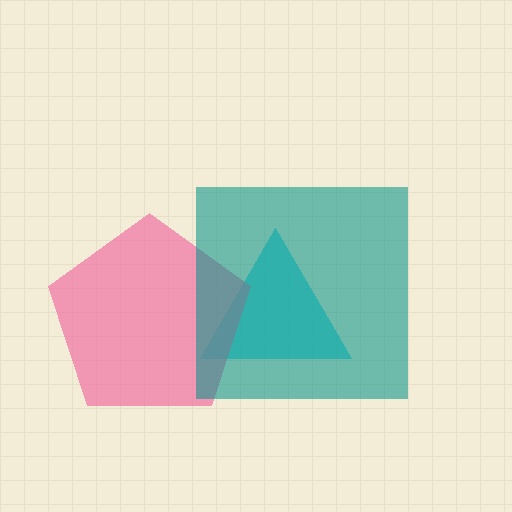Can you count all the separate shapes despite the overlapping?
Yes, there are 3 separate shapes.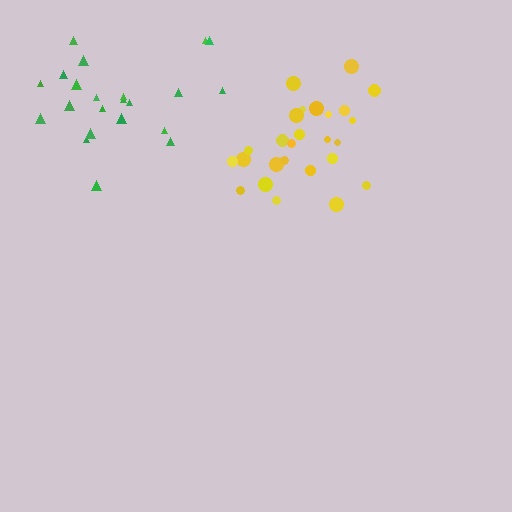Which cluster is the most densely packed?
Yellow.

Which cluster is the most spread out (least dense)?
Green.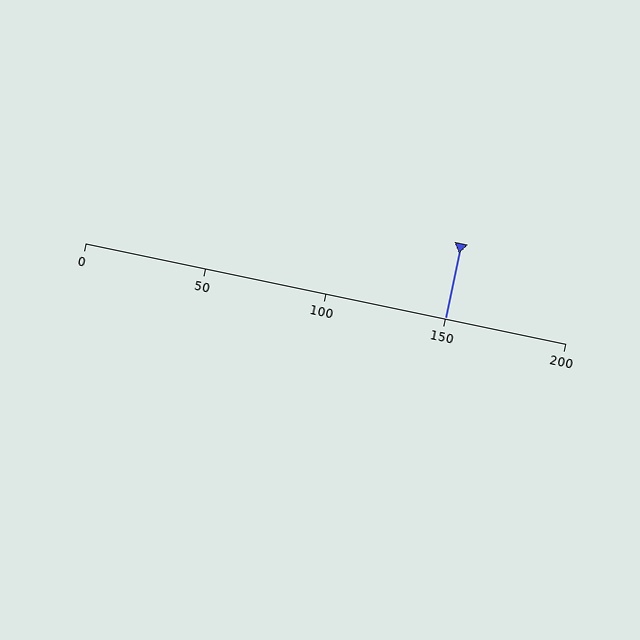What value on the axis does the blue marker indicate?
The marker indicates approximately 150.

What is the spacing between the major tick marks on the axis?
The major ticks are spaced 50 apart.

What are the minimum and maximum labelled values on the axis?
The axis runs from 0 to 200.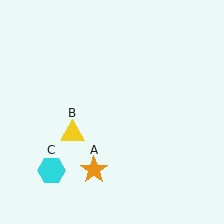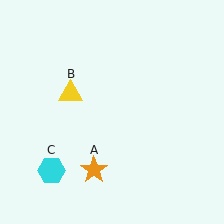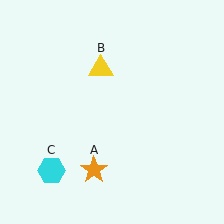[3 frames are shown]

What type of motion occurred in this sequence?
The yellow triangle (object B) rotated clockwise around the center of the scene.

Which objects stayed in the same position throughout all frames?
Orange star (object A) and cyan hexagon (object C) remained stationary.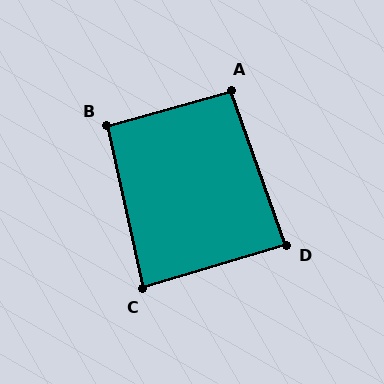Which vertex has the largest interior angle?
A, at approximately 94 degrees.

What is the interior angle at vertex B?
Approximately 93 degrees (approximately right).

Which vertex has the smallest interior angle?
C, at approximately 86 degrees.